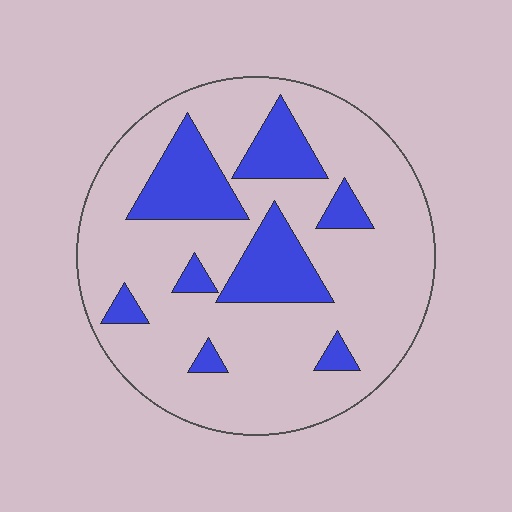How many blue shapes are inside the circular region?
8.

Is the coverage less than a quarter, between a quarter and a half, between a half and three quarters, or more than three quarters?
Less than a quarter.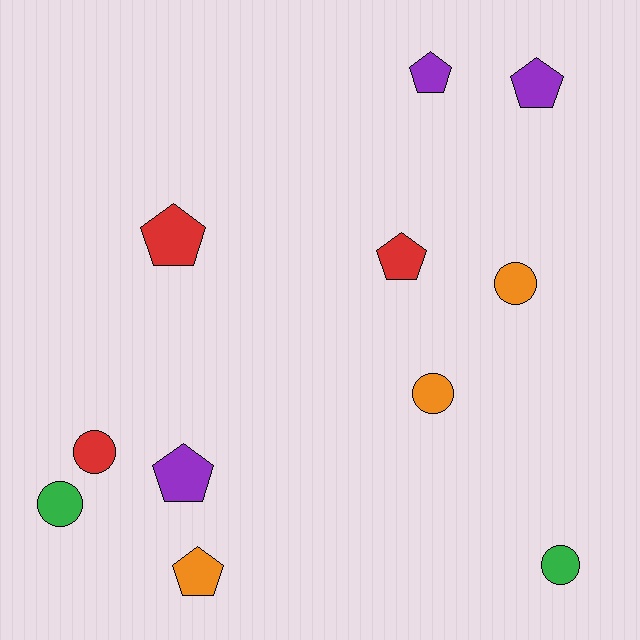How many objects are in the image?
There are 11 objects.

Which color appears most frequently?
Orange, with 3 objects.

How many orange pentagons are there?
There is 1 orange pentagon.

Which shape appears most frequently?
Pentagon, with 6 objects.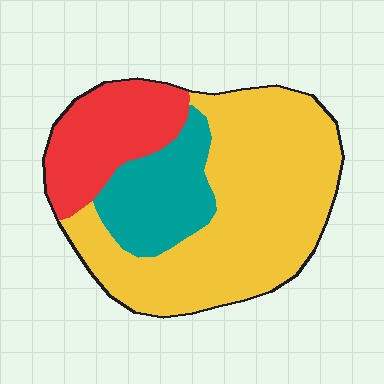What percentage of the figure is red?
Red covers roughly 20% of the figure.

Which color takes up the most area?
Yellow, at roughly 60%.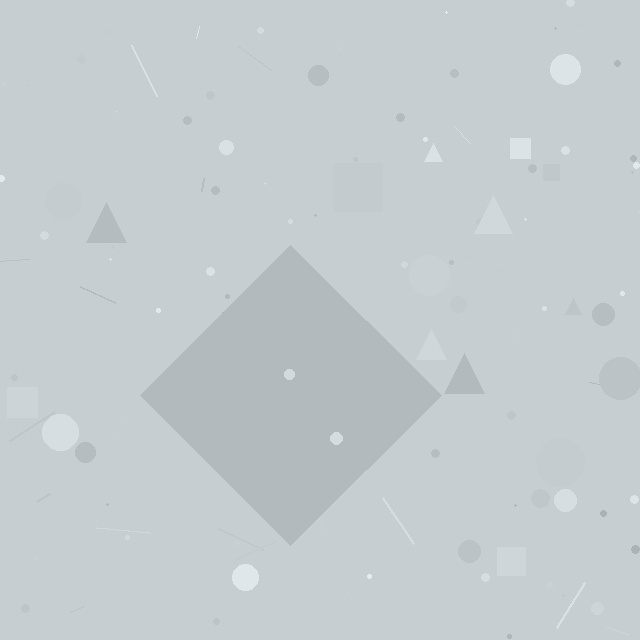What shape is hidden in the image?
A diamond is hidden in the image.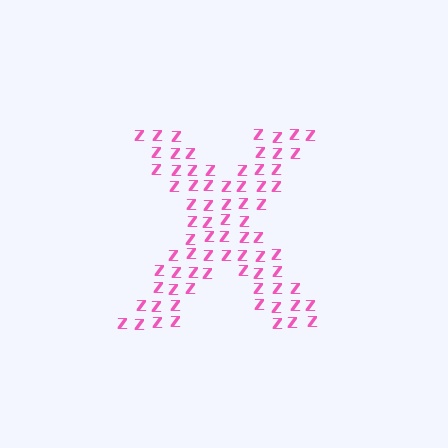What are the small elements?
The small elements are letter Z's.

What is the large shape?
The large shape is the letter X.